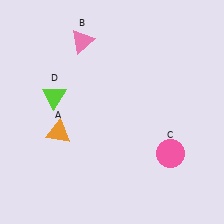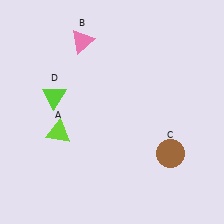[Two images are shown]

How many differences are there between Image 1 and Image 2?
There are 2 differences between the two images.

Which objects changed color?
A changed from orange to lime. C changed from pink to brown.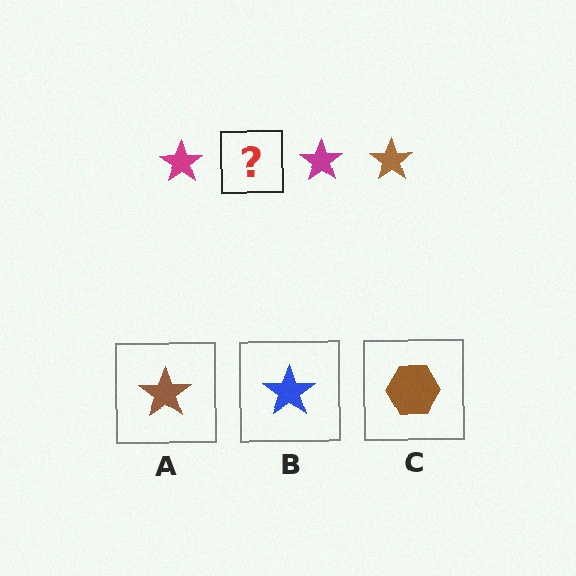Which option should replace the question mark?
Option A.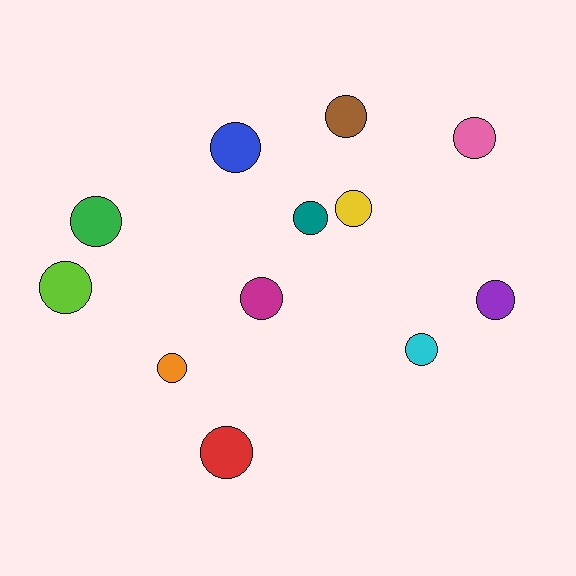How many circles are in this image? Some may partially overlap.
There are 12 circles.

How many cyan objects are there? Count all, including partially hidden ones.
There is 1 cyan object.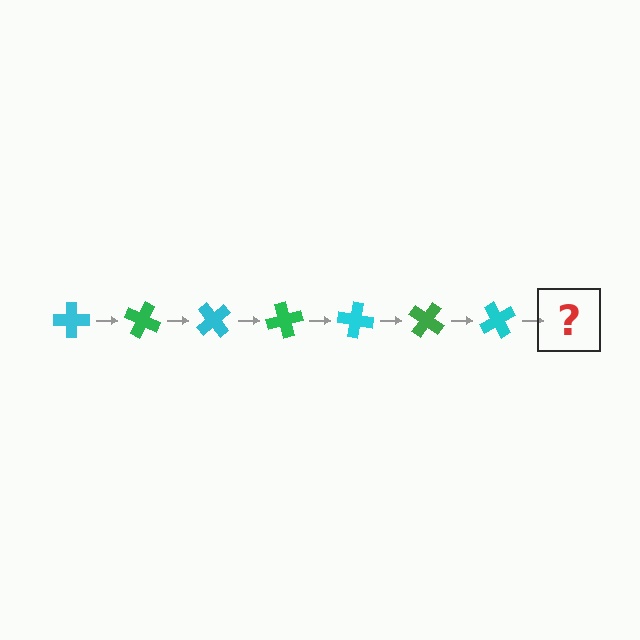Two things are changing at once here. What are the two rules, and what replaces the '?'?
The two rules are that it rotates 25 degrees each step and the color cycles through cyan and green. The '?' should be a green cross, rotated 175 degrees from the start.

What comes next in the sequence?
The next element should be a green cross, rotated 175 degrees from the start.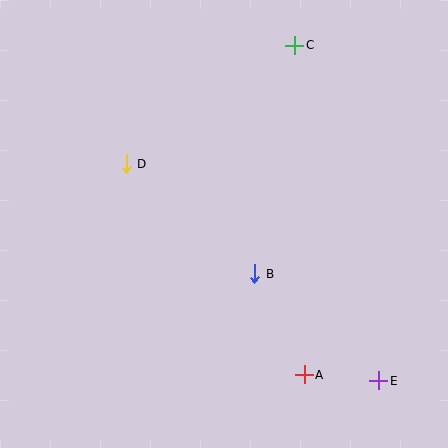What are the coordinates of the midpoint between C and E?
The midpoint between C and E is at (337, 213).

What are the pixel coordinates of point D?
Point D is at (126, 164).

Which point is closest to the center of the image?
Point B at (255, 274) is closest to the center.